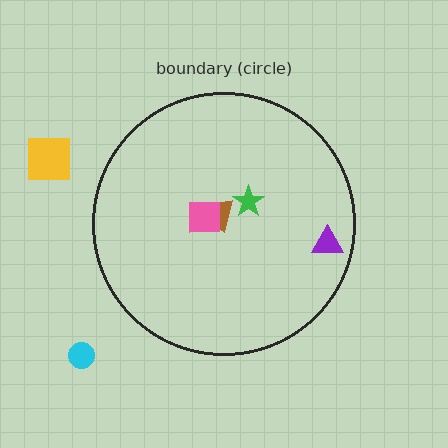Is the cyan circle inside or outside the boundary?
Outside.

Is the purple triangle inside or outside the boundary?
Inside.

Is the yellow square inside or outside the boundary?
Outside.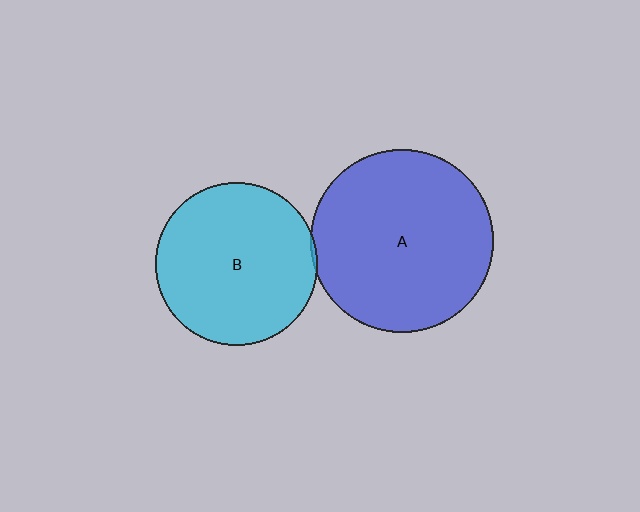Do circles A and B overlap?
Yes.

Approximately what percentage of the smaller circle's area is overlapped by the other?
Approximately 5%.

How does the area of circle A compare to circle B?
Approximately 1.3 times.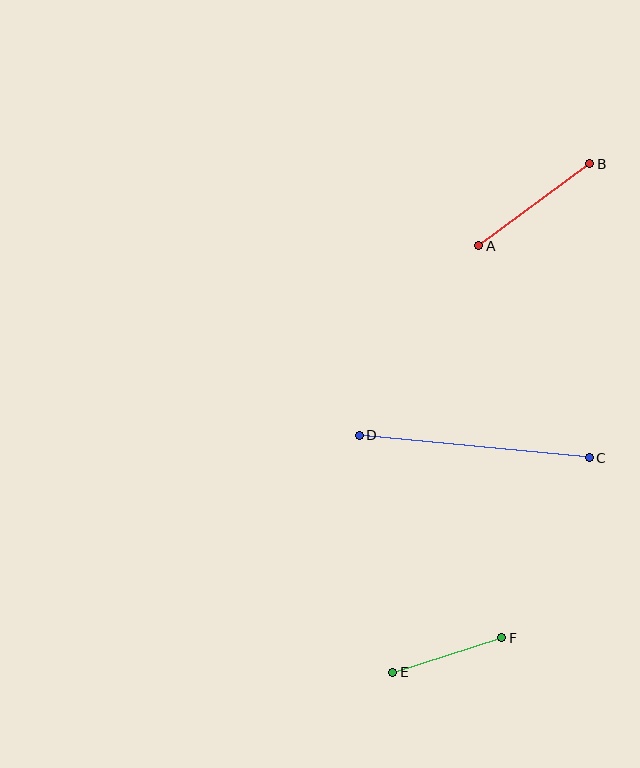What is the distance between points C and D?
The distance is approximately 231 pixels.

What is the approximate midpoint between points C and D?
The midpoint is at approximately (474, 447) pixels.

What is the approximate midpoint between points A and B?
The midpoint is at approximately (534, 205) pixels.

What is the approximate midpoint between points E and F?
The midpoint is at approximately (447, 655) pixels.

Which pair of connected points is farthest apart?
Points C and D are farthest apart.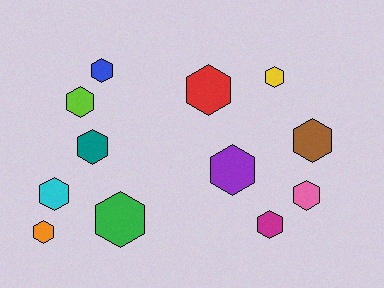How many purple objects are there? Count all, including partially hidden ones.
There is 1 purple object.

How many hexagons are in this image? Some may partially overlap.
There are 12 hexagons.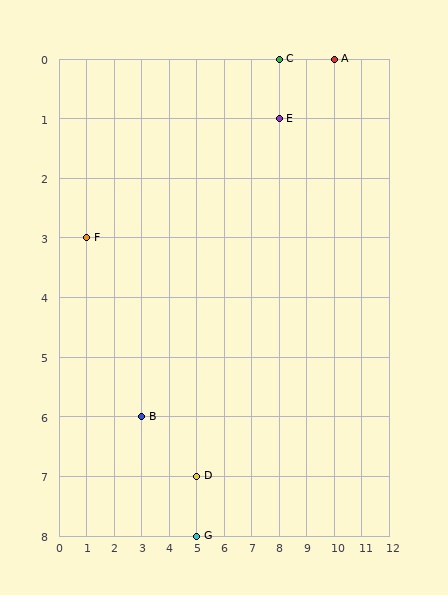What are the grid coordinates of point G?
Point G is at grid coordinates (5, 8).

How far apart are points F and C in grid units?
Points F and C are 7 columns and 3 rows apart (about 7.6 grid units diagonally).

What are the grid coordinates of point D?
Point D is at grid coordinates (5, 7).